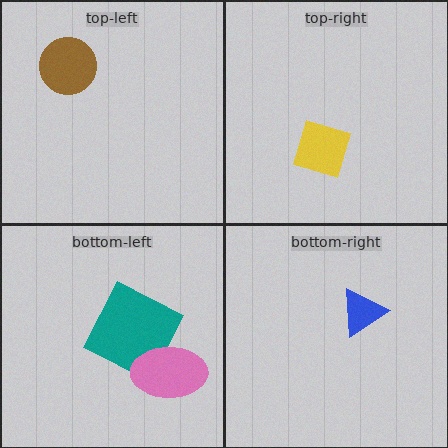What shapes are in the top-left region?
The brown circle.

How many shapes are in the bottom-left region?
2.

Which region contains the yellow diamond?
The top-right region.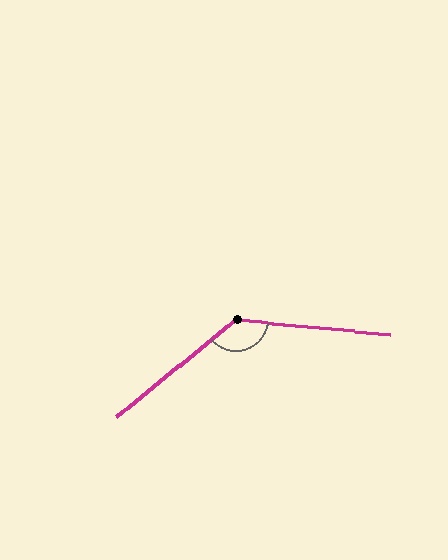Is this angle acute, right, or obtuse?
It is obtuse.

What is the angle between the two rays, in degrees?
Approximately 135 degrees.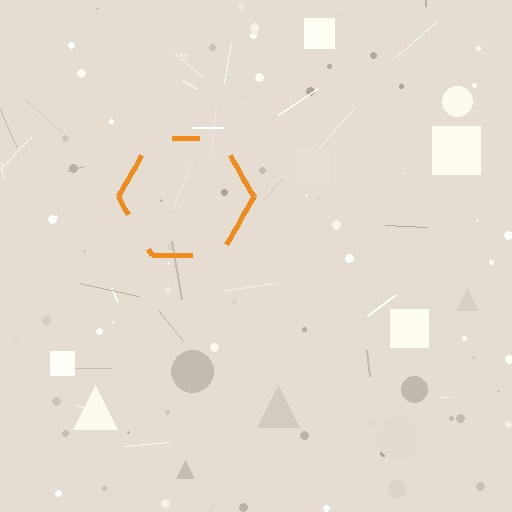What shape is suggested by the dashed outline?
The dashed outline suggests a hexagon.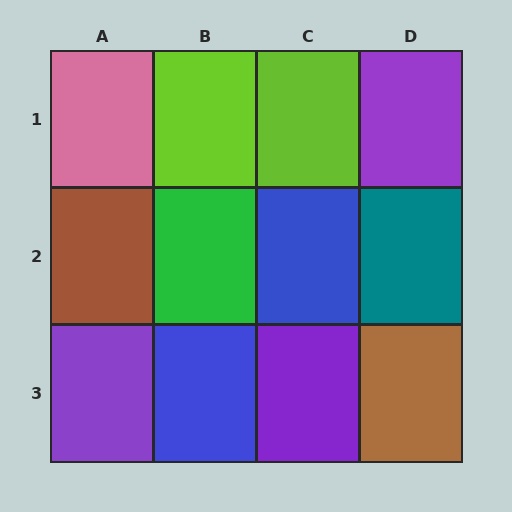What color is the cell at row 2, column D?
Teal.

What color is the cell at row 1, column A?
Pink.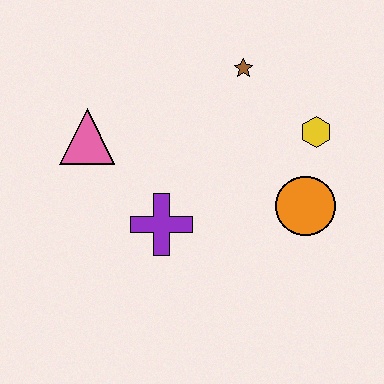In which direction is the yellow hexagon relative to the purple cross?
The yellow hexagon is to the right of the purple cross.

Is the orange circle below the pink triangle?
Yes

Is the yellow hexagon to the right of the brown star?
Yes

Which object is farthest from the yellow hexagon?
The pink triangle is farthest from the yellow hexagon.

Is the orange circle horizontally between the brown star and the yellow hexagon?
Yes